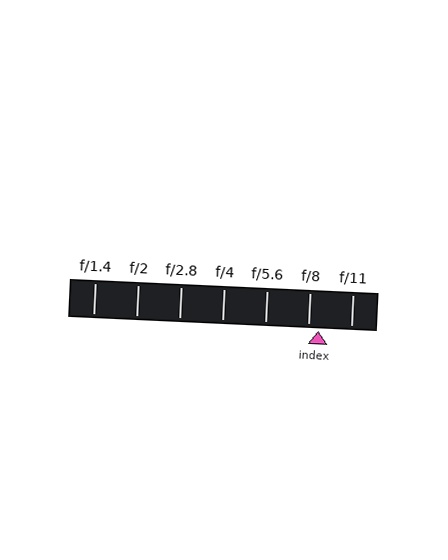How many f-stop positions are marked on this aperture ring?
There are 7 f-stop positions marked.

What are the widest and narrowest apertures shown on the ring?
The widest aperture shown is f/1.4 and the narrowest is f/11.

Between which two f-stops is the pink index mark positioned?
The index mark is between f/8 and f/11.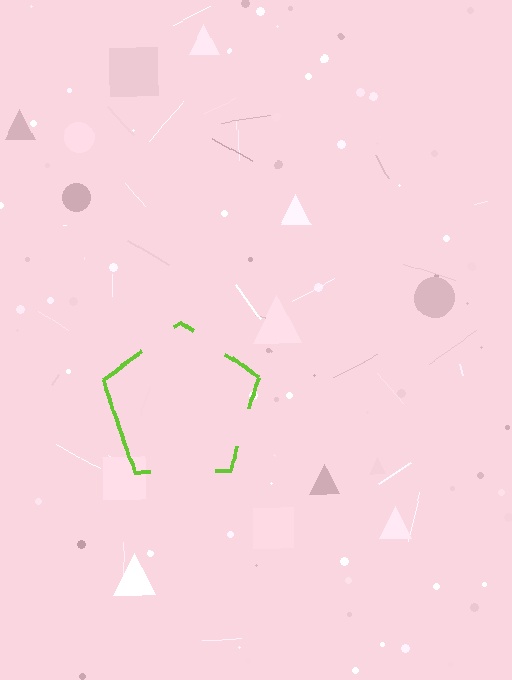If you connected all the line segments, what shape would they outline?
They would outline a pentagon.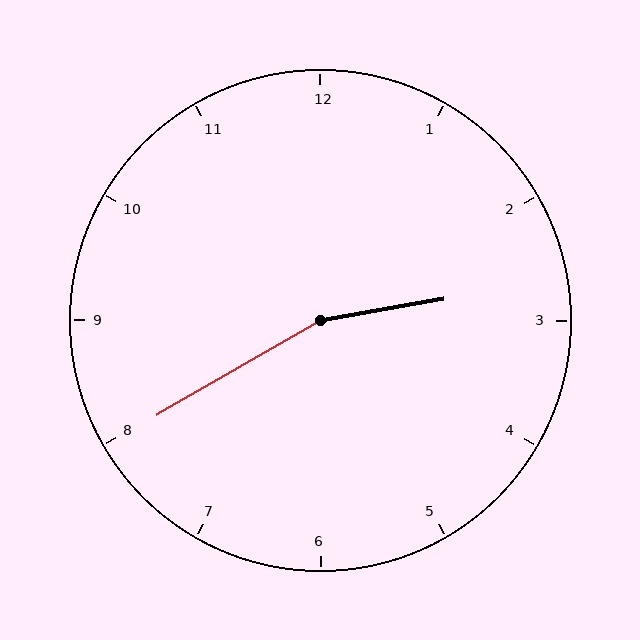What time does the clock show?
2:40.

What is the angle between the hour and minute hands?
Approximately 160 degrees.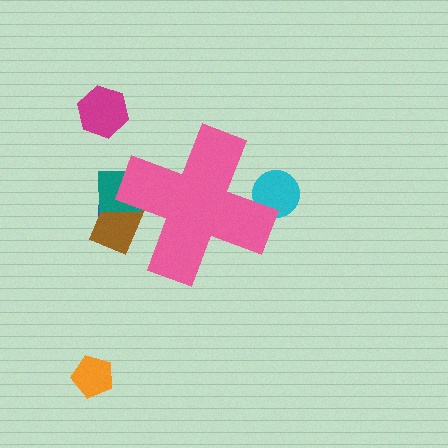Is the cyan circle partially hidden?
Yes, the cyan circle is partially hidden behind the pink cross.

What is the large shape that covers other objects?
A pink cross.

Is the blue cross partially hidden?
Yes, the blue cross is partially hidden behind the pink cross.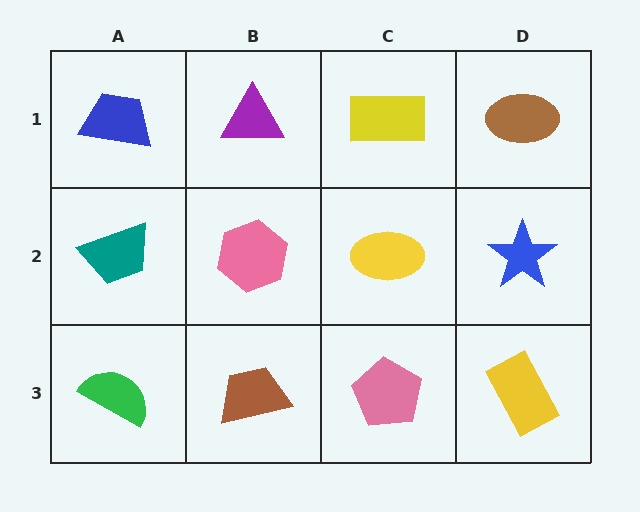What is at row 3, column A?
A green semicircle.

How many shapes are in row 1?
4 shapes.